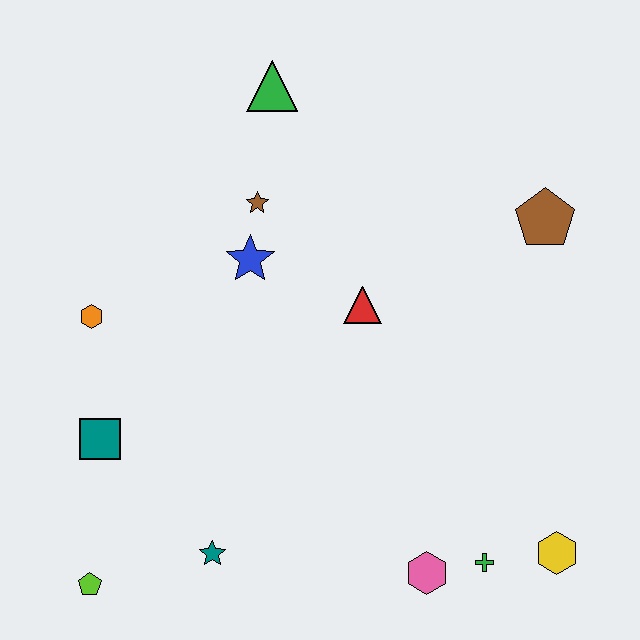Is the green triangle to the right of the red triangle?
No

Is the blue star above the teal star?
Yes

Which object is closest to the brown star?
The blue star is closest to the brown star.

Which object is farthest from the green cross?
The green triangle is farthest from the green cross.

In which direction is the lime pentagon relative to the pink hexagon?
The lime pentagon is to the left of the pink hexagon.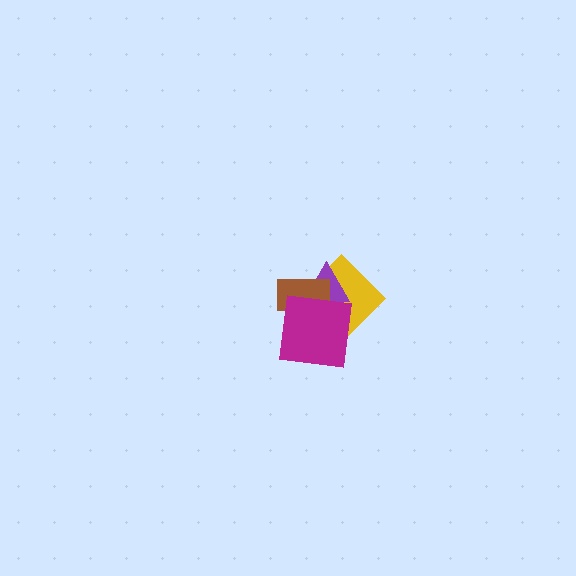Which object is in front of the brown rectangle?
The magenta square is in front of the brown rectangle.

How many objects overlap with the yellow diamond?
3 objects overlap with the yellow diamond.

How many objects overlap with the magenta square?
3 objects overlap with the magenta square.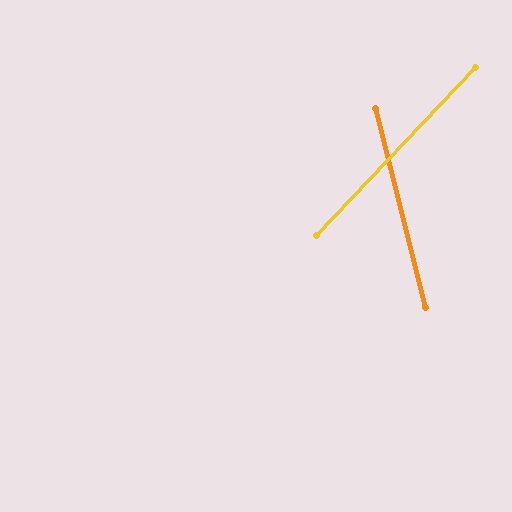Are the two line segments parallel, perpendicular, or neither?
Neither parallel nor perpendicular — they differ by about 57°.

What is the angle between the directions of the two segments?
Approximately 57 degrees.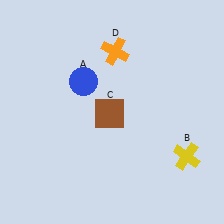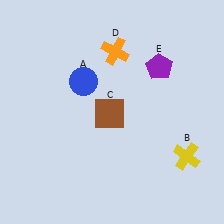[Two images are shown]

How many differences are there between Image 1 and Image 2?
There is 1 difference between the two images.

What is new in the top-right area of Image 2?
A purple pentagon (E) was added in the top-right area of Image 2.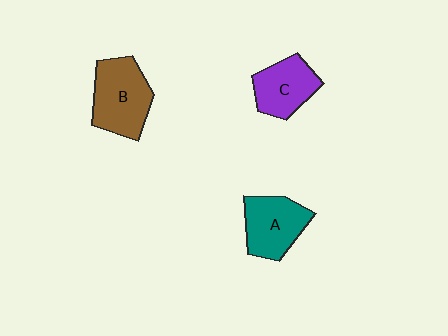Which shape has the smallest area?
Shape C (purple).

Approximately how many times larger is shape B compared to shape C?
Approximately 1.3 times.